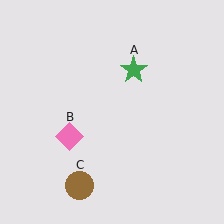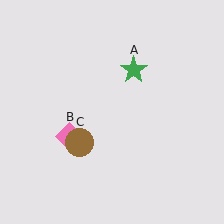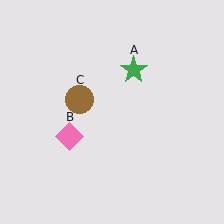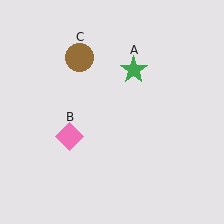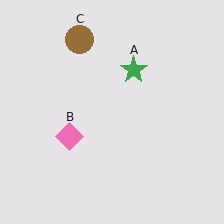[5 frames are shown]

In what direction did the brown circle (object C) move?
The brown circle (object C) moved up.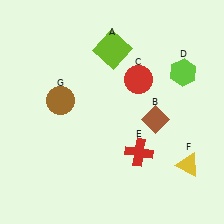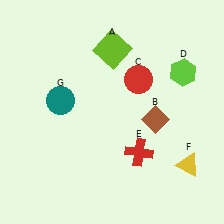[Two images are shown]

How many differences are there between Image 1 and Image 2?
There is 1 difference between the two images.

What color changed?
The circle (G) changed from brown in Image 1 to teal in Image 2.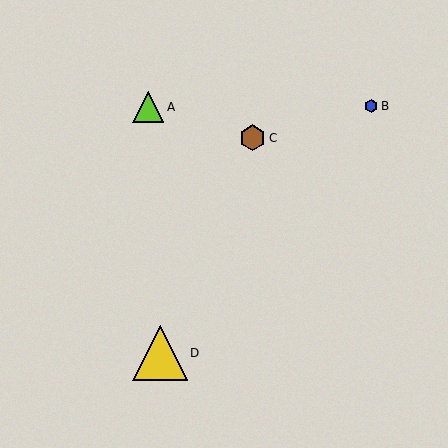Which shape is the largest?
The yellow triangle (labeled D) is the largest.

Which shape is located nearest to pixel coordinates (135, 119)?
The lime triangle (labeled A) at (148, 107) is nearest to that location.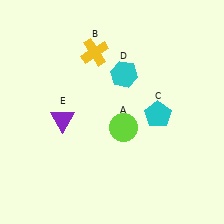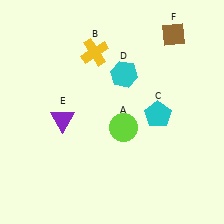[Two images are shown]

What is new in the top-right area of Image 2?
A brown diamond (F) was added in the top-right area of Image 2.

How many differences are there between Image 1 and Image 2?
There is 1 difference between the two images.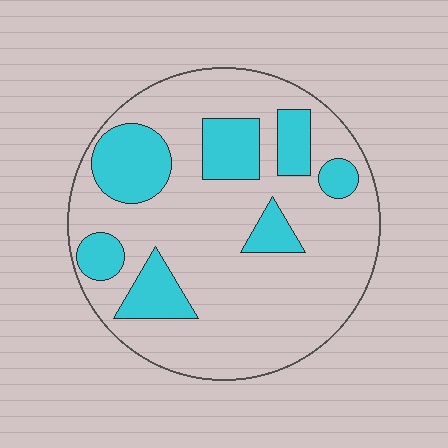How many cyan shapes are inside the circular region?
7.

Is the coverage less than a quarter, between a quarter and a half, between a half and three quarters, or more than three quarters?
Less than a quarter.